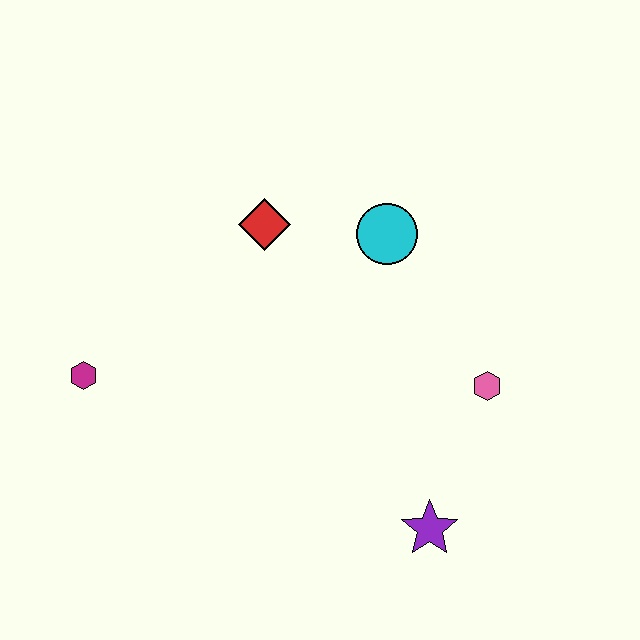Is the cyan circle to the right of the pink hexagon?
No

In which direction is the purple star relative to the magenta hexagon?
The purple star is to the right of the magenta hexagon.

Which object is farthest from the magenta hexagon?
The pink hexagon is farthest from the magenta hexagon.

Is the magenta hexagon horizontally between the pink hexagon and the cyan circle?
No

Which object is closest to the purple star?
The pink hexagon is closest to the purple star.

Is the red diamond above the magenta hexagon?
Yes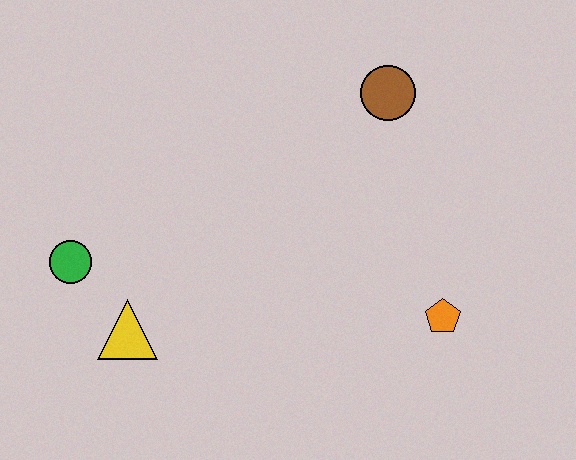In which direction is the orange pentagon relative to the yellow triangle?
The orange pentagon is to the right of the yellow triangle.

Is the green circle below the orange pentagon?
No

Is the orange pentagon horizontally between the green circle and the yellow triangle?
No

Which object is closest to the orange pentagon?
The brown circle is closest to the orange pentagon.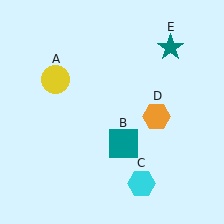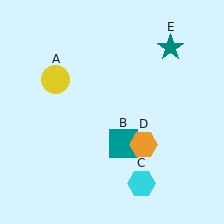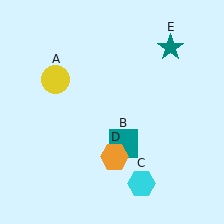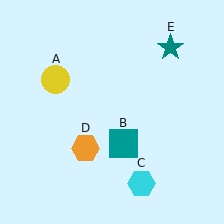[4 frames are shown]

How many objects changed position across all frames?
1 object changed position: orange hexagon (object D).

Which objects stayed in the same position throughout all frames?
Yellow circle (object A) and teal square (object B) and cyan hexagon (object C) and teal star (object E) remained stationary.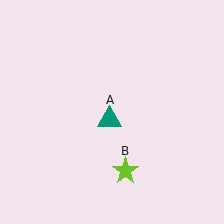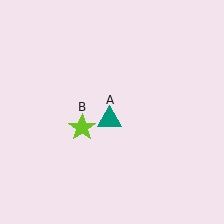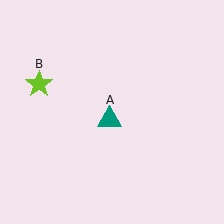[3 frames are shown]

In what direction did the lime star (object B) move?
The lime star (object B) moved up and to the left.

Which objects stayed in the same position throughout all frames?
Teal triangle (object A) remained stationary.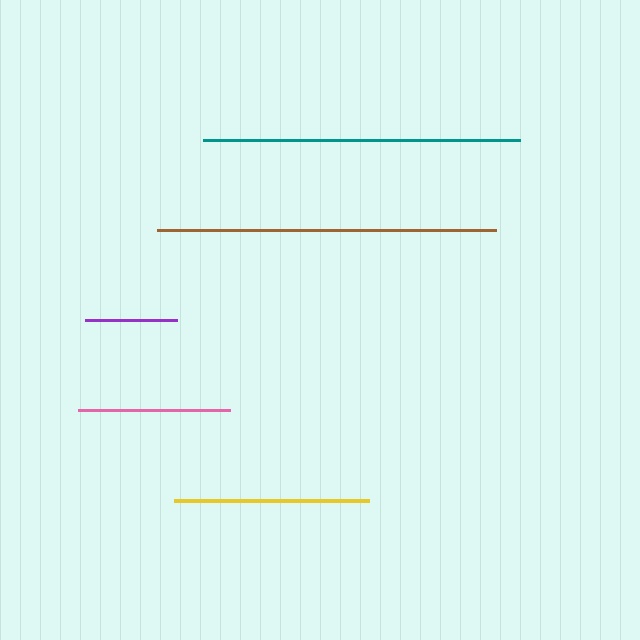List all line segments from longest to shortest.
From longest to shortest: brown, teal, yellow, pink, purple.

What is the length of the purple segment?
The purple segment is approximately 91 pixels long.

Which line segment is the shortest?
The purple line is the shortest at approximately 91 pixels.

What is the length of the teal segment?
The teal segment is approximately 316 pixels long.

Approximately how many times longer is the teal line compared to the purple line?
The teal line is approximately 3.5 times the length of the purple line.